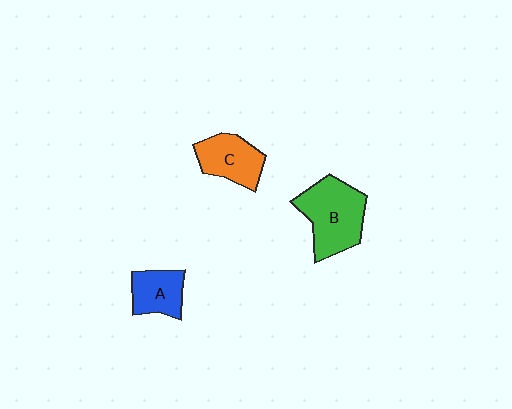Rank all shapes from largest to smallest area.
From largest to smallest: B (green), C (orange), A (blue).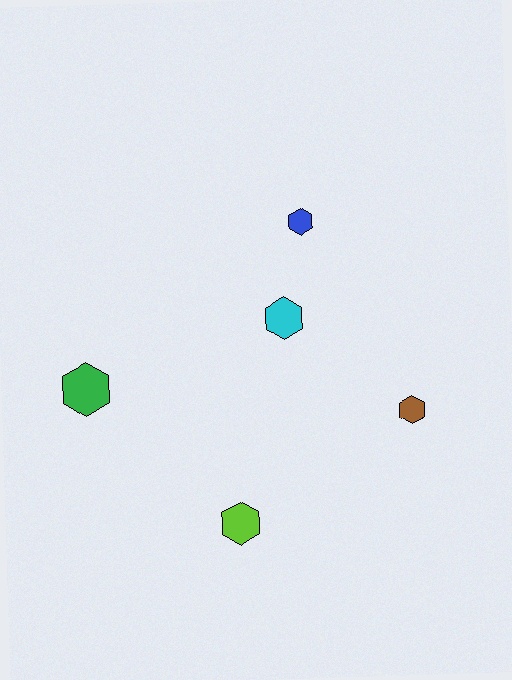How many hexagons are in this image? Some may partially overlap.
There are 5 hexagons.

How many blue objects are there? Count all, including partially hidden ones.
There is 1 blue object.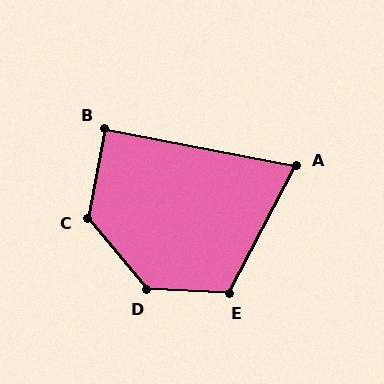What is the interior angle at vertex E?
Approximately 116 degrees (obtuse).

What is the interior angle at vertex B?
Approximately 90 degrees (approximately right).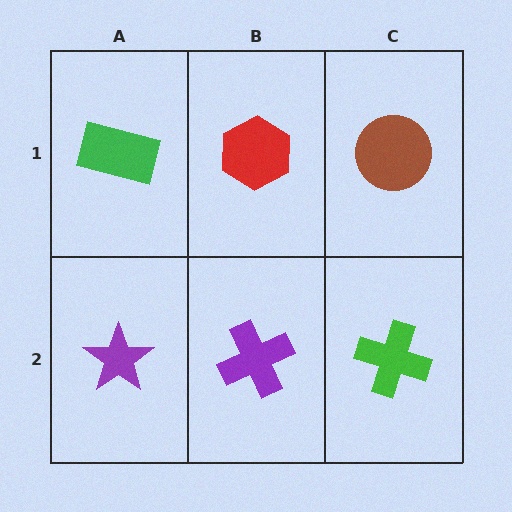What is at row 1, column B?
A red hexagon.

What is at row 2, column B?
A purple cross.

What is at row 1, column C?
A brown circle.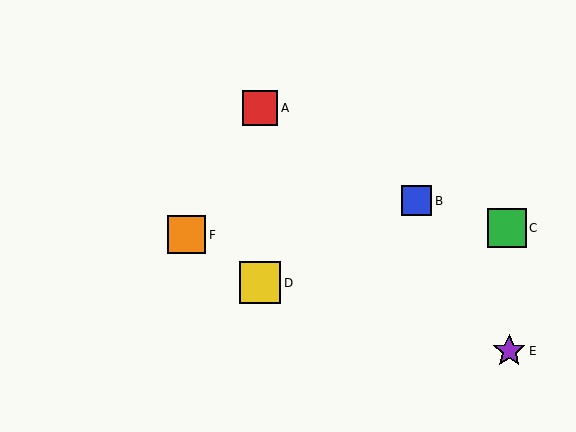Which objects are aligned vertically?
Objects A, D are aligned vertically.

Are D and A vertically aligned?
Yes, both are at x≈260.